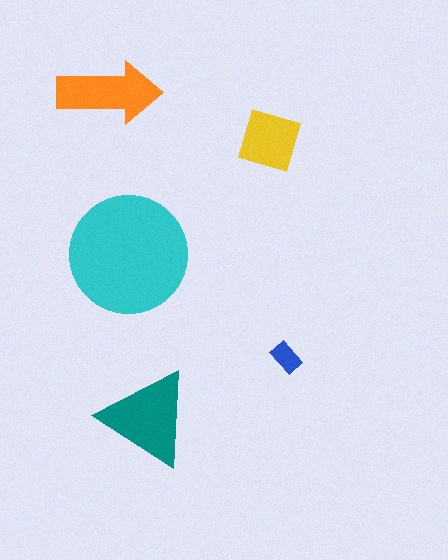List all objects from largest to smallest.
The cyan circle, the teal triangle, the orange arrow, the yellow square, the blue rectangle.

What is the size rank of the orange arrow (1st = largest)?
3rd.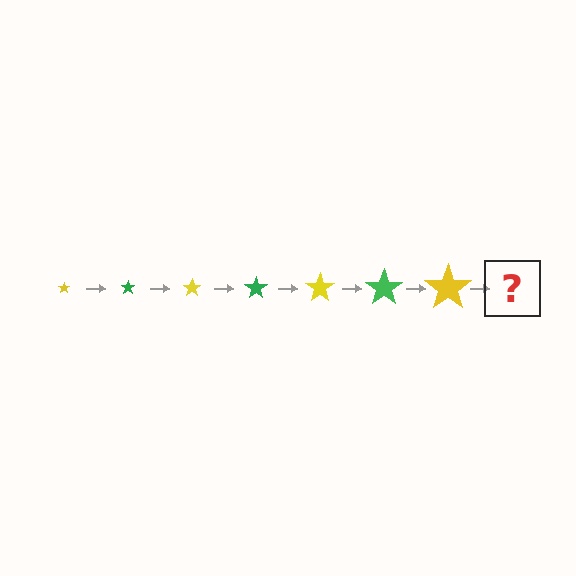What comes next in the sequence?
The next element should be a green star, larger than the previous one.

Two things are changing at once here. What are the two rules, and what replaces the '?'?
The two rules are that the star grows larger each step and the color cycles through yellow and green. The '?' should be a green star, larger than the previous one.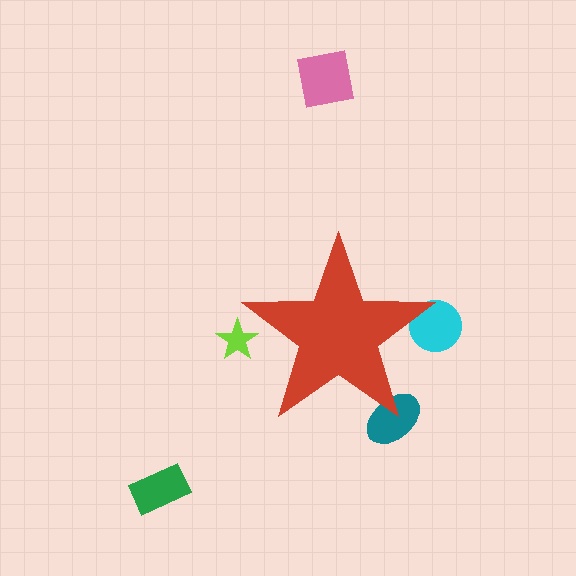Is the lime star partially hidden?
Yes, the lime star is partially hidden behind the red star.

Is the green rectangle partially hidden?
No, the green rectangle is fully visible.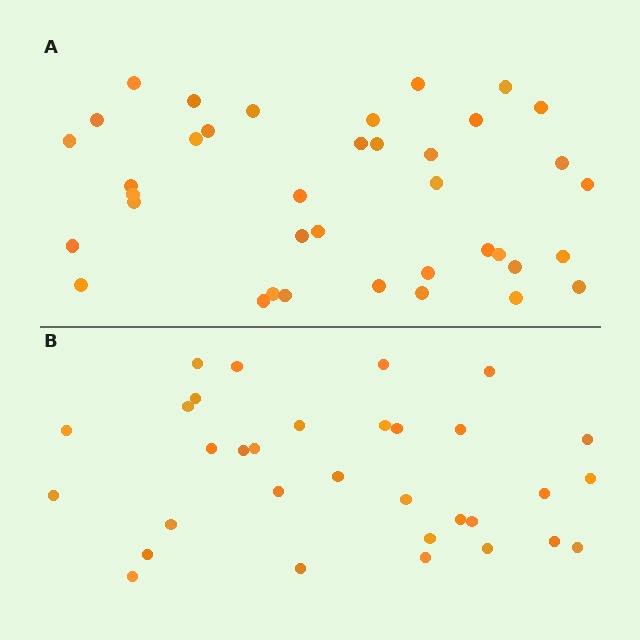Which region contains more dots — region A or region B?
Region A (the top region) has more dots.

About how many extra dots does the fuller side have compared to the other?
Region A has about 6 more dots than region B.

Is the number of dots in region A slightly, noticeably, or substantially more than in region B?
Region A has only slightly more — the two regions are fairly close. The ratio is roughly 1.2 to 1.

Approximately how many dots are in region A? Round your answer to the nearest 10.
About 40 dots. (The exact count is 38, which rounds to 40.)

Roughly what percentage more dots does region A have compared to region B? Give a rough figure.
About 20% more.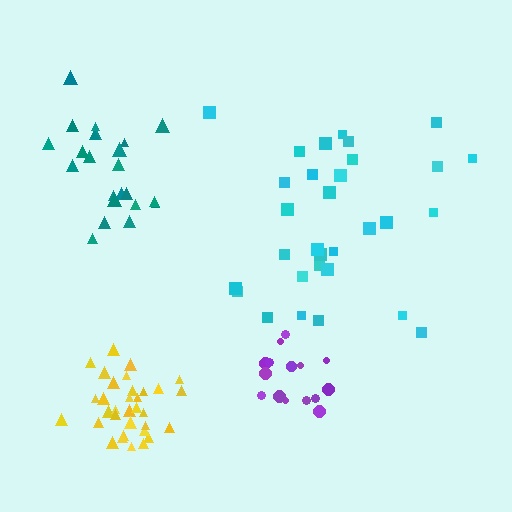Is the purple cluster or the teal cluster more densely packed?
Purple.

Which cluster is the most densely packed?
Yellow.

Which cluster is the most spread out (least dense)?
Cyan.